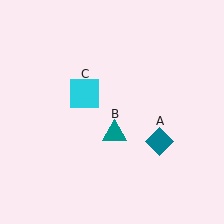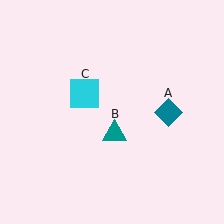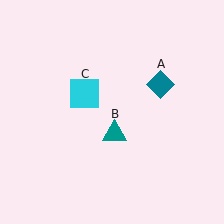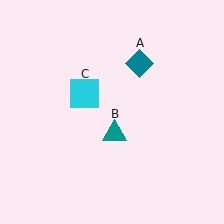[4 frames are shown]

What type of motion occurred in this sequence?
The teal diamond (object A) rotated counterclockwise around the center of the scene.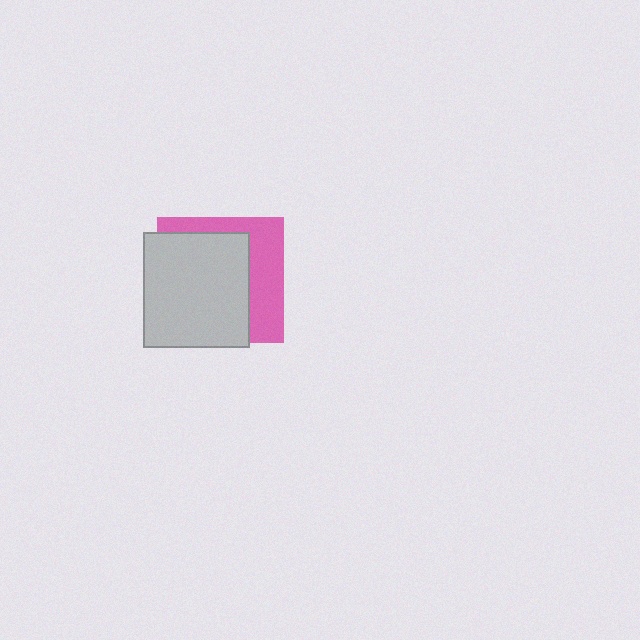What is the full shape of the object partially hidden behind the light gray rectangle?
The partially hidden object is a pink square.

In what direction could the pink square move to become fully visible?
The pink square could move right. That would shift it out from behind the light gray rectangle entirely.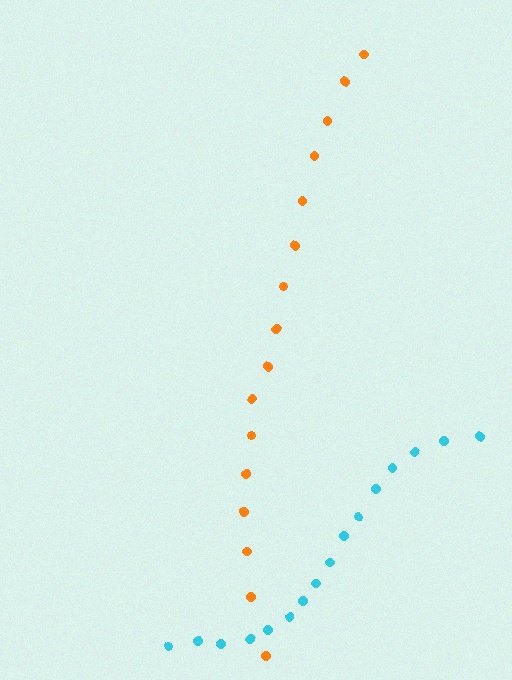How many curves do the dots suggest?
There are 2 distinct paths.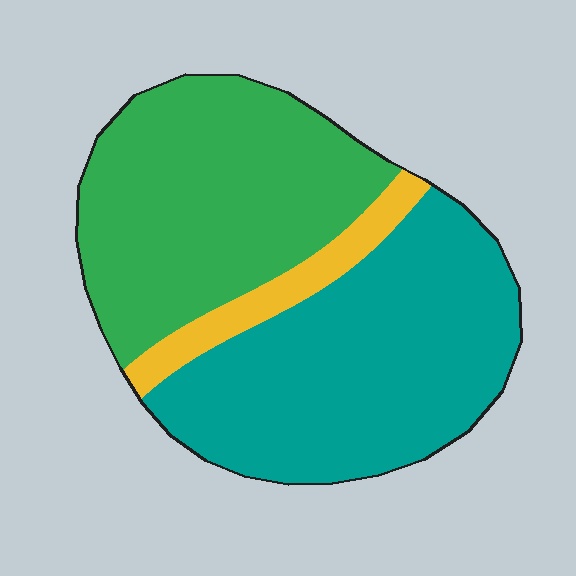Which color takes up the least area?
Yellow, at roughly 10%.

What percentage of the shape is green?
Green covers 43% of the shape.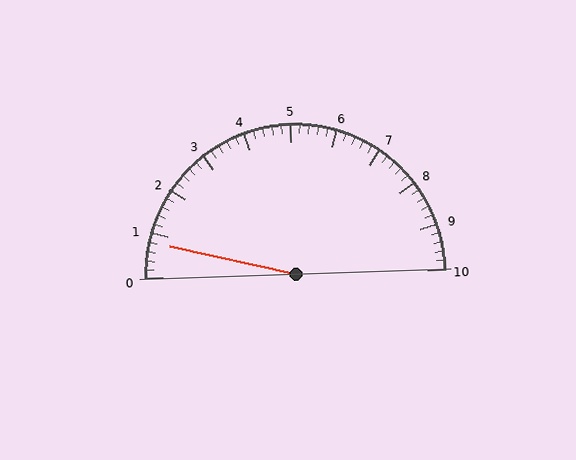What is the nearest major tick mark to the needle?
The nearest major tick mark is 1.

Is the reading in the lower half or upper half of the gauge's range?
The reading is in the lower half of the range (0 to 10).